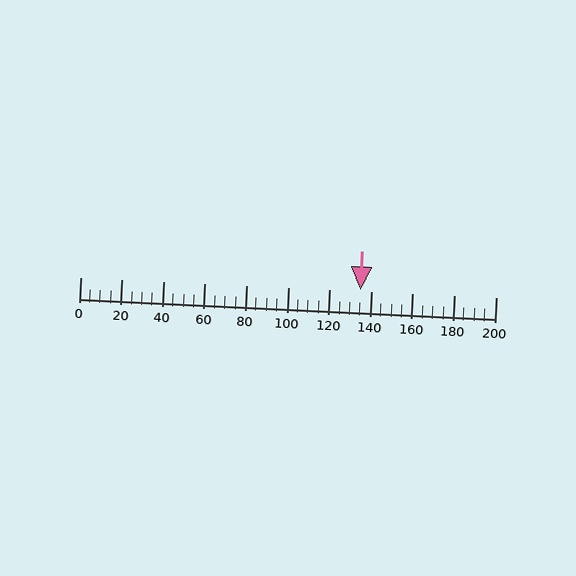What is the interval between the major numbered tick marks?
The major tick marks are spaced 20 units apart.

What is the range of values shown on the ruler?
The ruler shows values from 0 to 200.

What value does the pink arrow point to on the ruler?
The pink arrow points to approximately 135.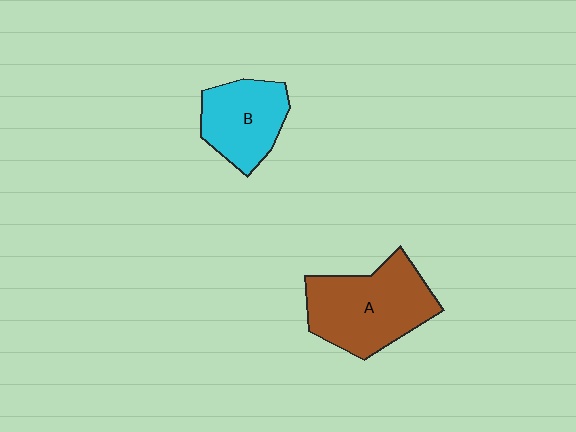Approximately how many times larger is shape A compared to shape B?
Approximately 1.5 times.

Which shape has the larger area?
Shape A (brown).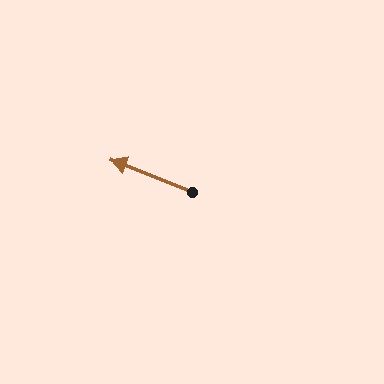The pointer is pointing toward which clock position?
Roughly 10 o'clock.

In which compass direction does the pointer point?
West.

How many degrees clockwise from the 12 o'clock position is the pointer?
Approximately 292 degrees.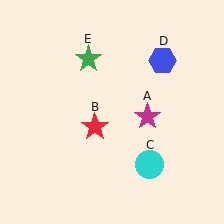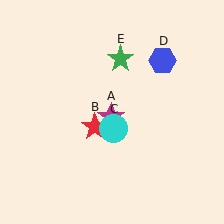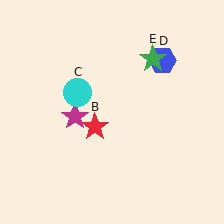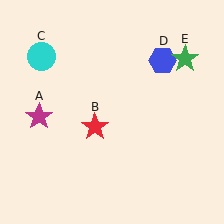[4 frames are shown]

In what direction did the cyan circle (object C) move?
The cyan circle (object C) moved up and to the left.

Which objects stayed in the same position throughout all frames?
Red star (object B) and blue hexagon (object D) remained stationary.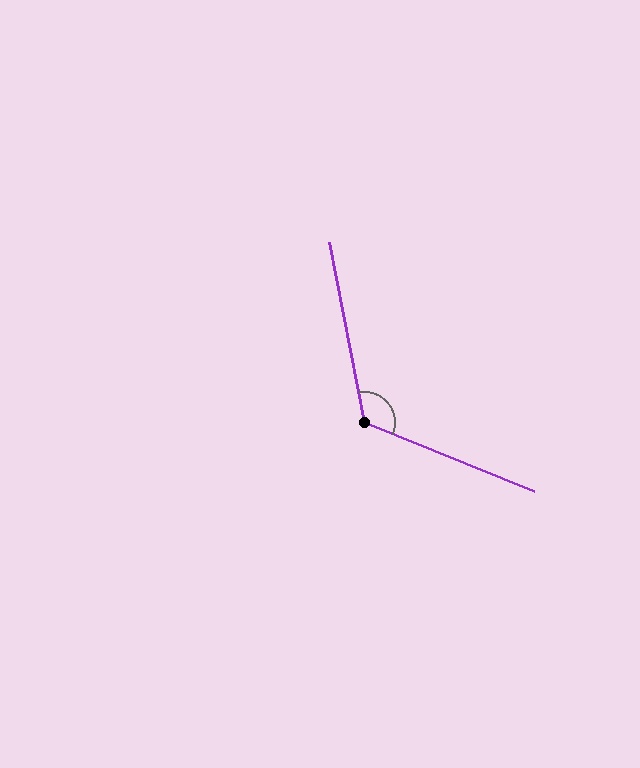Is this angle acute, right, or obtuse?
It is obtuse.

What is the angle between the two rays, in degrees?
Approximately 124 degrees.